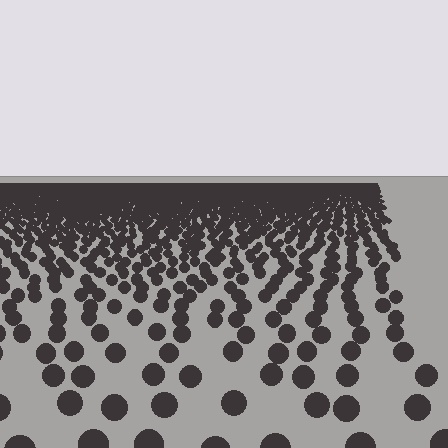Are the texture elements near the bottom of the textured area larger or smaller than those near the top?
Larger. Near the bottom, elements are closer to the viewer and appear at a bigger on-screen size.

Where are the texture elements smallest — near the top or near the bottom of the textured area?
Near the top.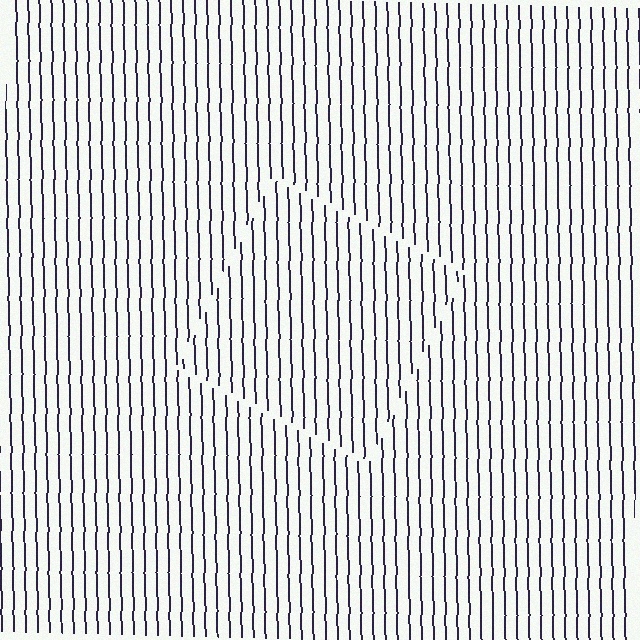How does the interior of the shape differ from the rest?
The interior of the shape contains the same grating, shifted by half a period — the contour is defined by the phase discontinuity where line-ends from the inner and outer gratings abut.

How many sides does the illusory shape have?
4 sides — the line-ends trace a square.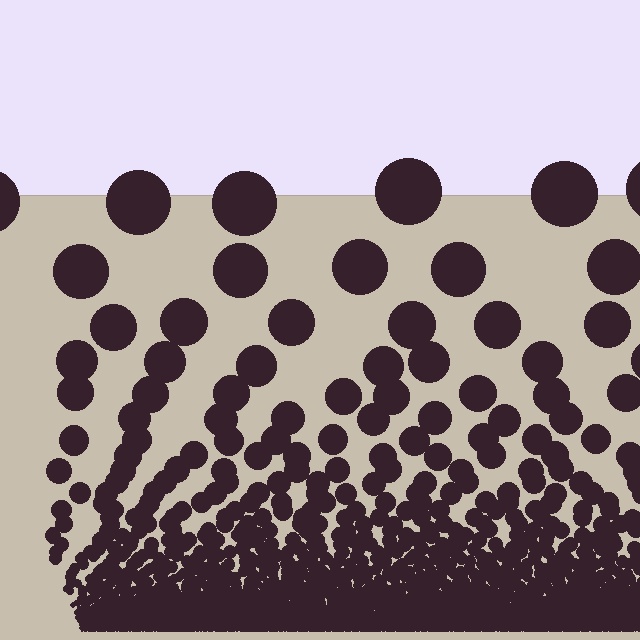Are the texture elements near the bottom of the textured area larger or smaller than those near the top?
Smaller. The gradient is inverted — elements near the bottom are smaller and denser.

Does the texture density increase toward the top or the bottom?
Density increases toward the bottom.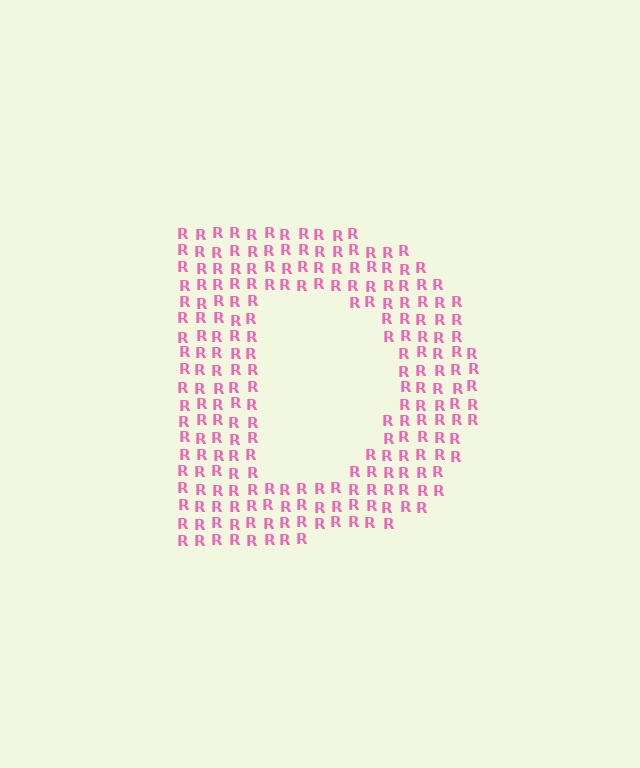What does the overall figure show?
The overall figure shows the letter D.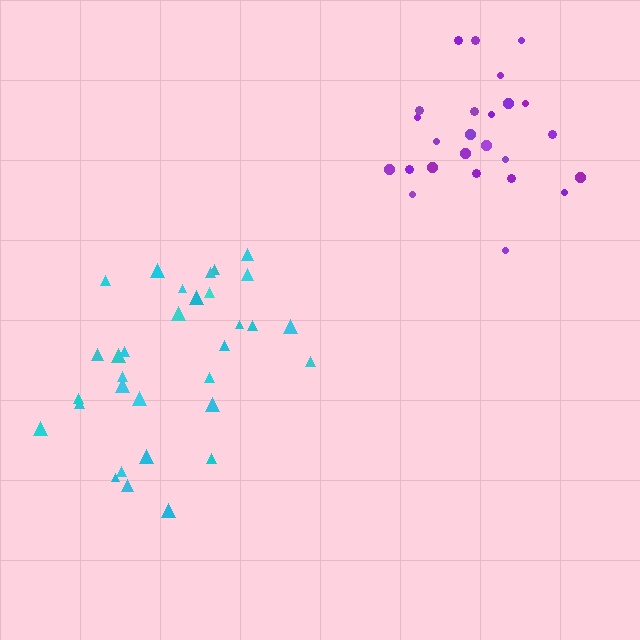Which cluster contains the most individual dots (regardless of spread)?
Cyan (32).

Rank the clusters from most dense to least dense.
purple, cyan.